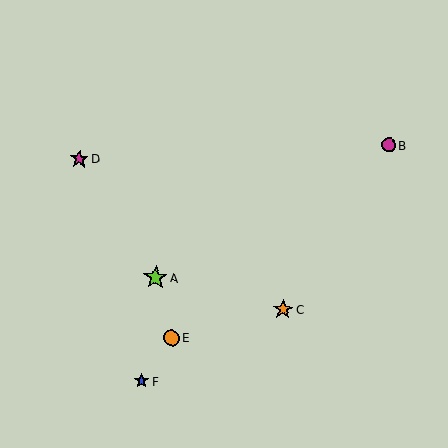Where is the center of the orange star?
The center of the orange star is at (283, 310).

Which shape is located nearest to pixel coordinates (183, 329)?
The orange circle (labeled E) at (172, 338) is nearest to that location.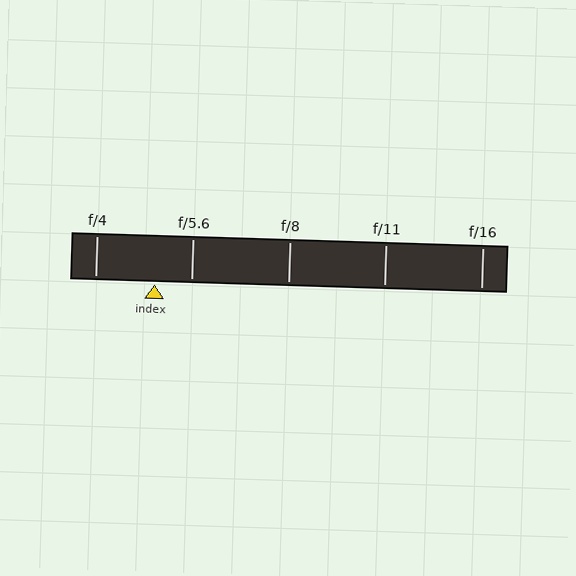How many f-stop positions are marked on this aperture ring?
There are 5 f-stop positions marked.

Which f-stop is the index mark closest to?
The index mark is closest to f/5.6.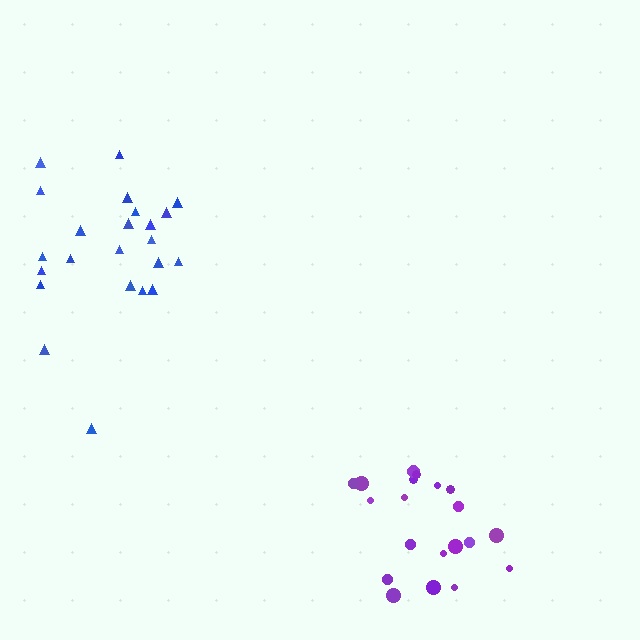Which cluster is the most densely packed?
Purple.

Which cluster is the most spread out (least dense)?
Blue.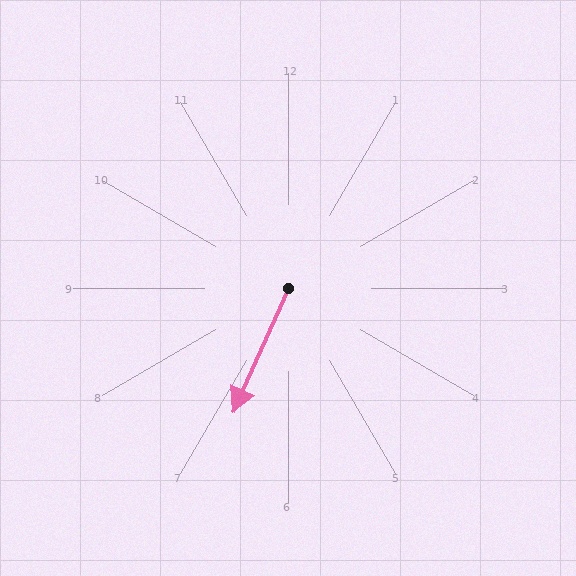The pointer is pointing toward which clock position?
Roughly 7 o'clock.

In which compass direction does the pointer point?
Southwest.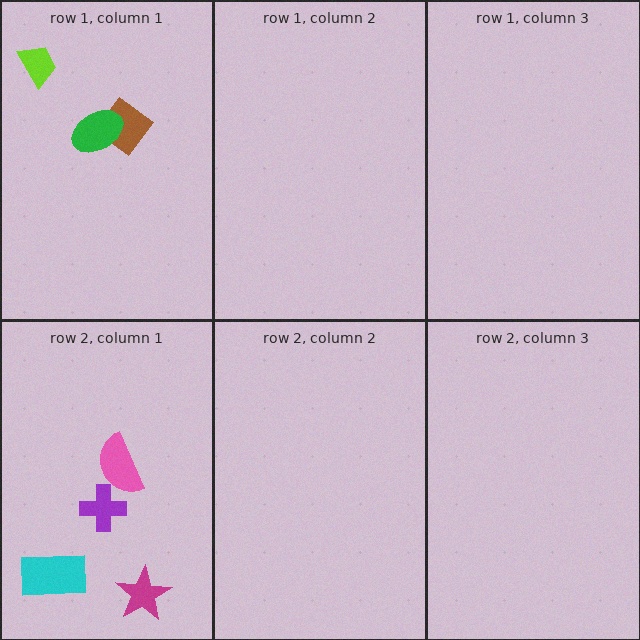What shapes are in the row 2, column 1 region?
The pink semicircle, the purple cross, the magenta star, the cyan rectangle.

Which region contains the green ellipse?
The row 1, column 1 region.